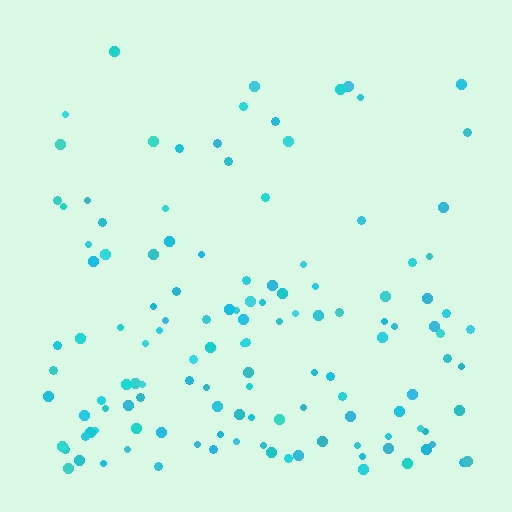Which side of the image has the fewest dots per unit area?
The top.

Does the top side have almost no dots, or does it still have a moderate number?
Still a moderate number, just noticeably fewer than the bottom.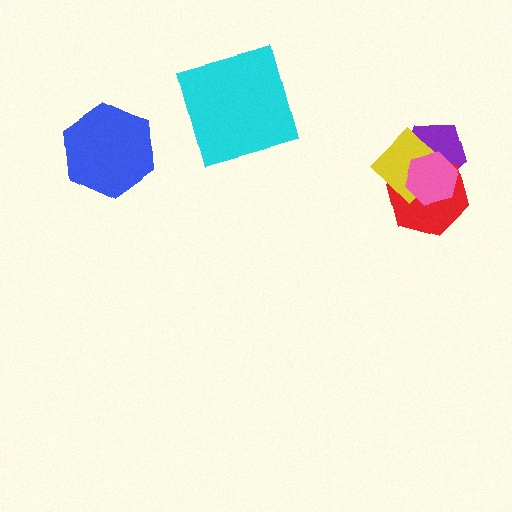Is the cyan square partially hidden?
No, no other shape covers it.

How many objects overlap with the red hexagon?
3 objects overlap with the red hexagon.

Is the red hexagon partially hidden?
Yes, it is partially covered by another shape.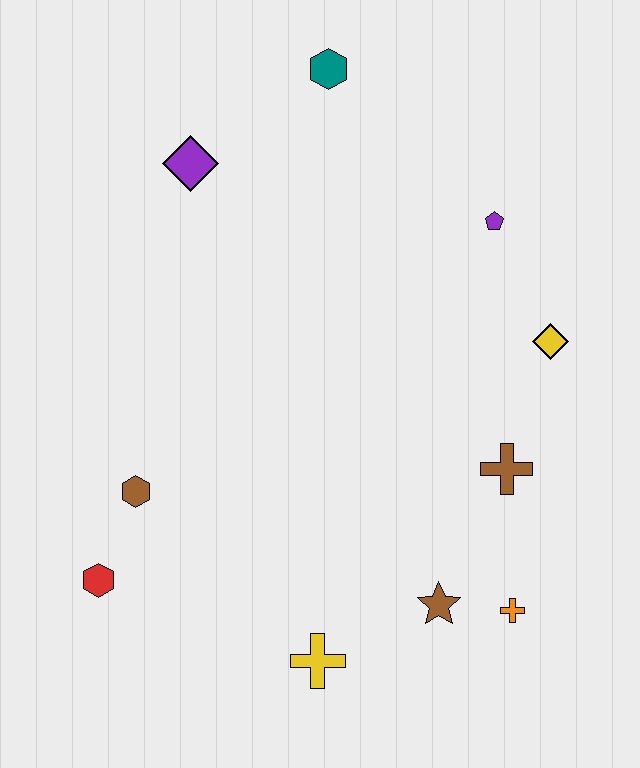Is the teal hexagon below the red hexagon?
No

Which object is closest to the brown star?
The orange cross is closest to the brown star.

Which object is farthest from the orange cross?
The teal hexagon is farthest from the orange cross.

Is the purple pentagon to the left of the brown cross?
Yes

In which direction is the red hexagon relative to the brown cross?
The red hexagon is to the left of the brown cross.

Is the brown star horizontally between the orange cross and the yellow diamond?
No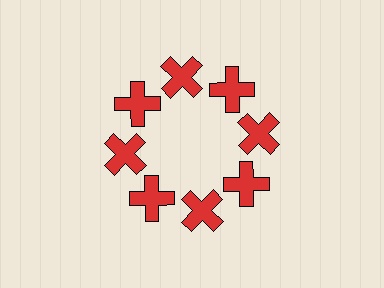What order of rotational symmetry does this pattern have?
This pattern has 8-fold rotational symmetry.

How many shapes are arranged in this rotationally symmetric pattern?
There are 8 shapes, arranged in 8 groups of 1.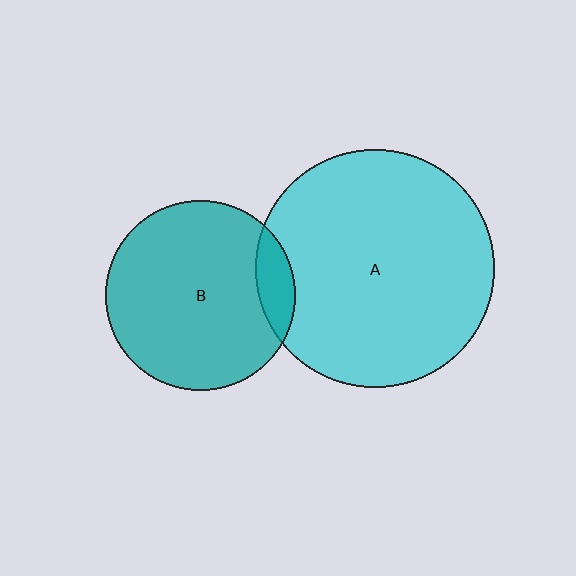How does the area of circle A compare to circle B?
Approximately 1.6 times.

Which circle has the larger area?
Circle A (cyan).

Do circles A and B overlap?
Yes.